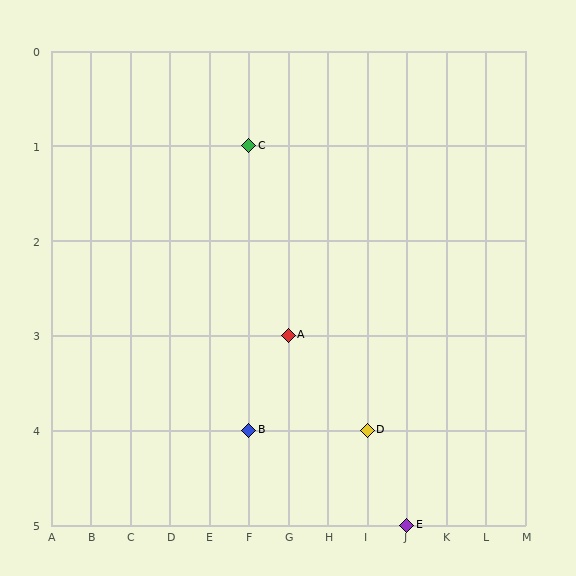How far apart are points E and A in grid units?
Points E and A are 3 columns and 2 rows apart (about 3.6 grid units diagonally).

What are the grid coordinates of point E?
Point E is at grid coordinates (J, 5).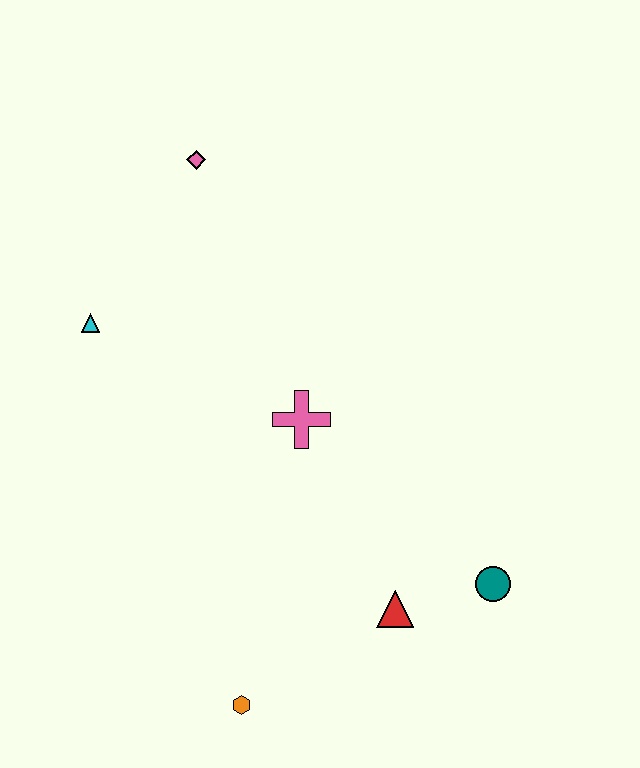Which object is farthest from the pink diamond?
The orange hexagon is farthest from the pink diamond.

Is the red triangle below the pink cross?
Yes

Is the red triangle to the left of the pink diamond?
No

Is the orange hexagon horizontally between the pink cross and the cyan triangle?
Yes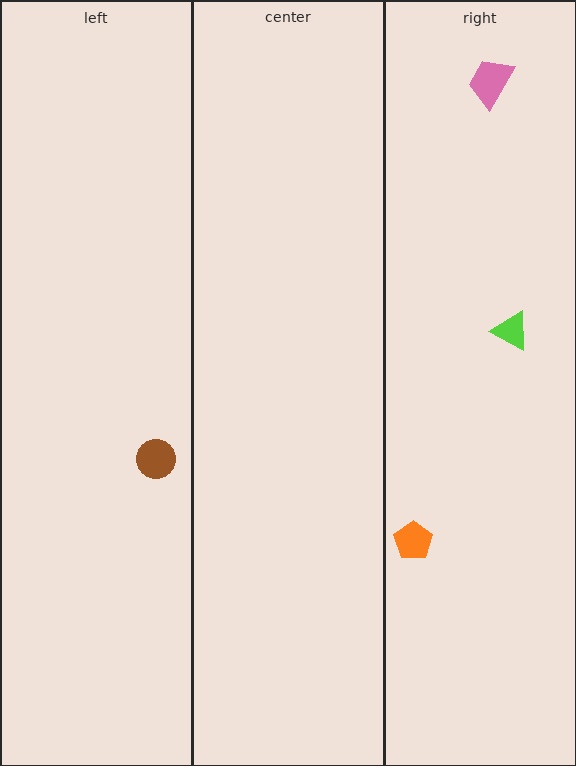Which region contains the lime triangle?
The right region.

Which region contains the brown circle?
The left region.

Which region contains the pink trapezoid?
The right region.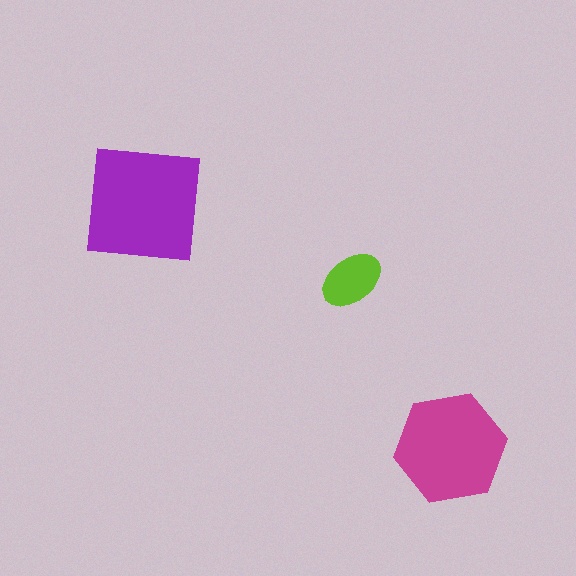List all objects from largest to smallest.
The purple square, the magenta hexagon, the lime ellipse.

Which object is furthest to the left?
The purple square is leftmost.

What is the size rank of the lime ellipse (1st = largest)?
3rd.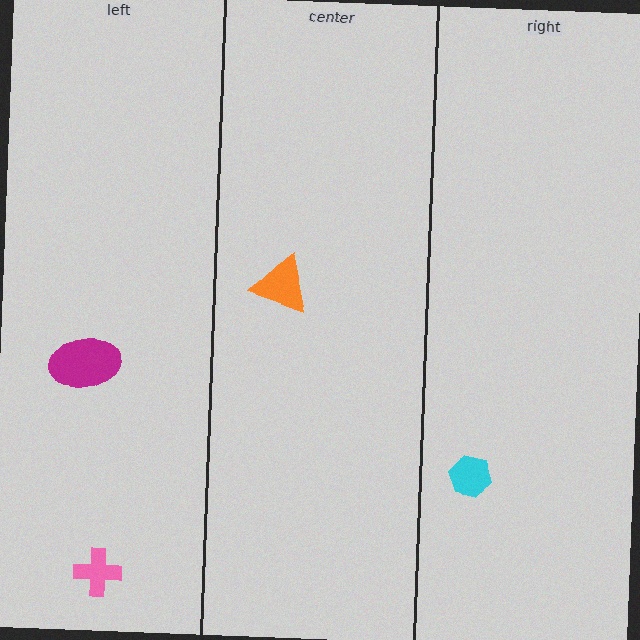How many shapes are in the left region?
2.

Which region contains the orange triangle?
The center region.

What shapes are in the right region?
The cyan hexagon.